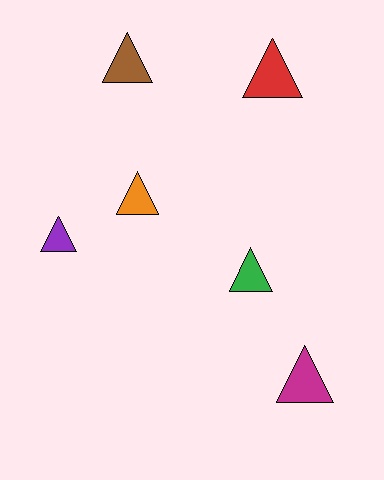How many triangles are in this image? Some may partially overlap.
There are 6 triangles.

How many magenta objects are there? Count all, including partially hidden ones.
There is 1 magenta object.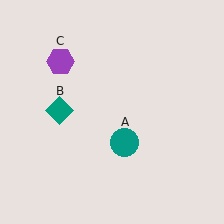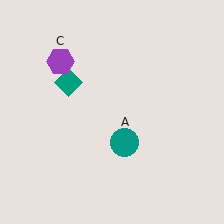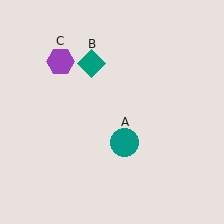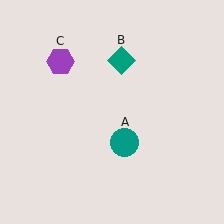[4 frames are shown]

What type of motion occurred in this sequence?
The teal diamond (object B) rotated clockwise around the center of the scene.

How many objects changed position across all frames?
1 object changed position: teal diamond (object B).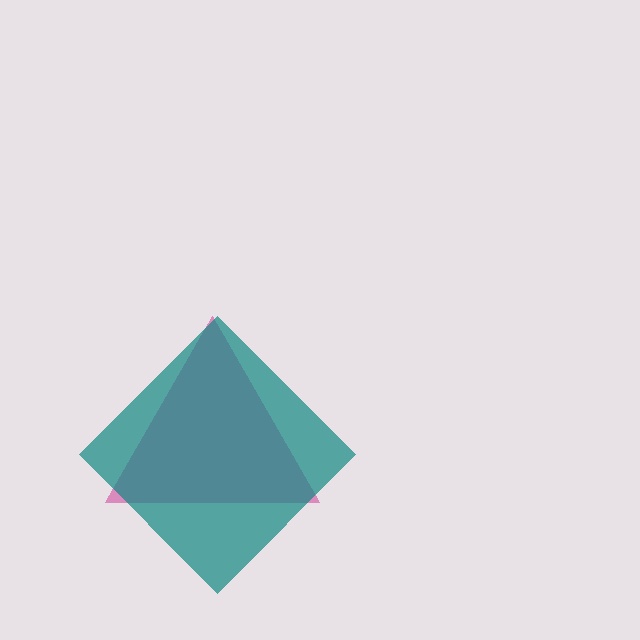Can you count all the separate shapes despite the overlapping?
Yes, there are 2 separate shapes.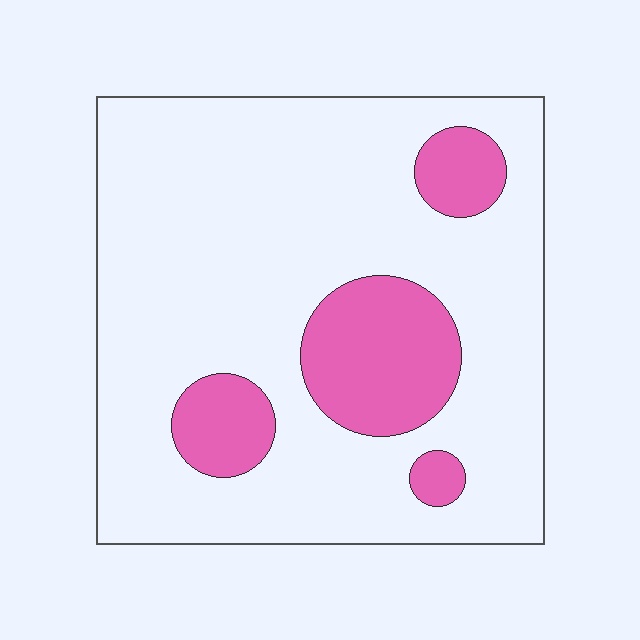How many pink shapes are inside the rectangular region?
4.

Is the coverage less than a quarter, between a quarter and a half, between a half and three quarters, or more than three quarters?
Less than a quarter.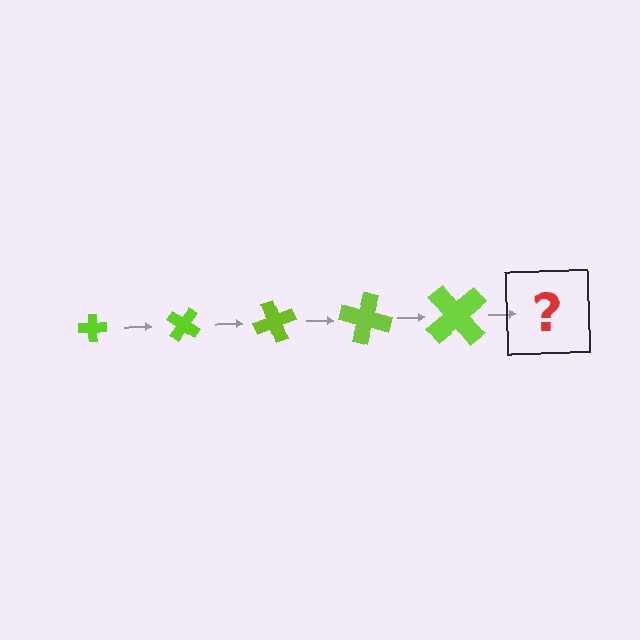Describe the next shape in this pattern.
It should be a cross, larger than the previous one and rotated 175 degrees from the start.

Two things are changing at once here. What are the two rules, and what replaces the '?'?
The two rules are that the cross grows larger each step and it rotates 35 degrees each step. The '?' should be a cross, larger than the previous one and rotated 175 degrees from the start.